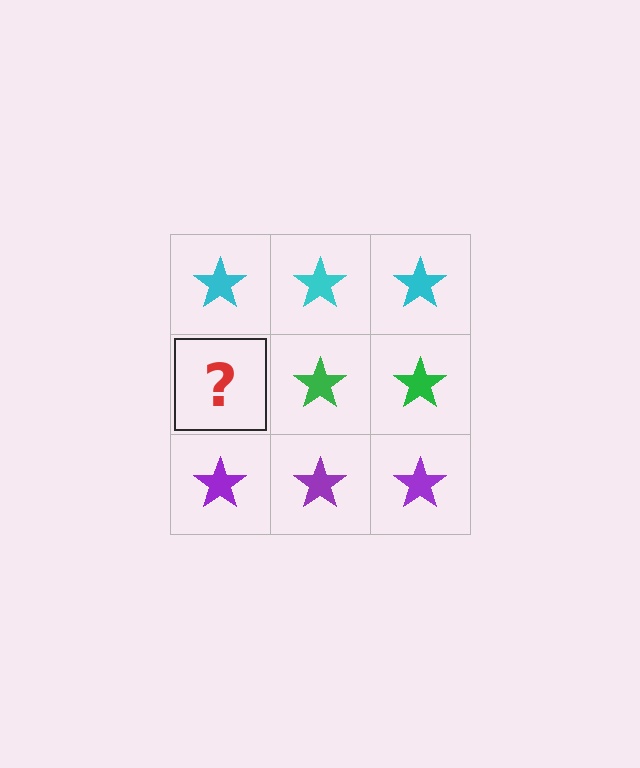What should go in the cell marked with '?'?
The missing cell should contain a green star.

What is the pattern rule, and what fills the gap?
The rule is that each row has a consistent color. The gap should be filled with a green star.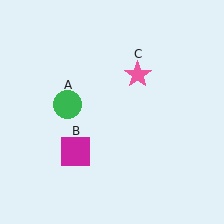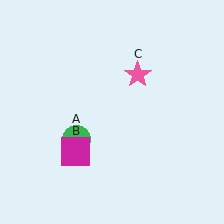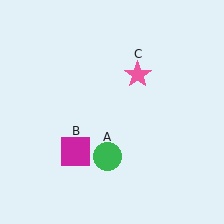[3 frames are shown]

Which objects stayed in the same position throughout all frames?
Magenta square (object B) and pink star (object C) remained stationary.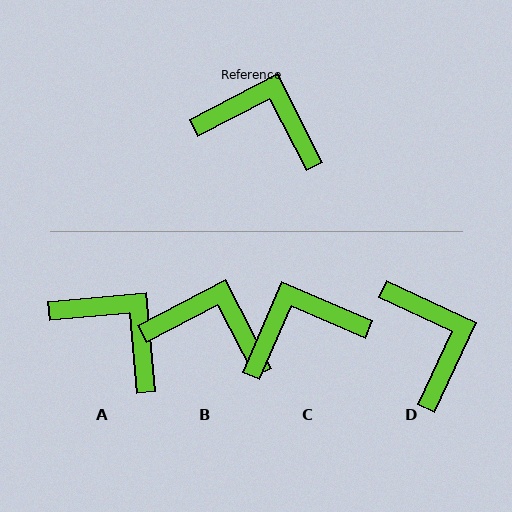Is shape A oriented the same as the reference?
No, it is off by about 22 degrees.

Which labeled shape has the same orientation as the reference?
B.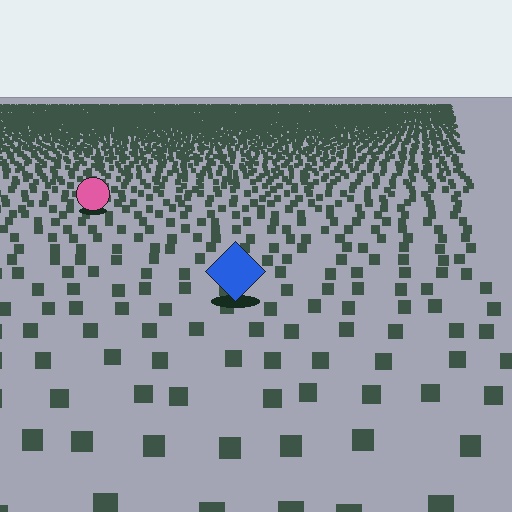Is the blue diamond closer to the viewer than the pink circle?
Yes. The blue diamond is closer — you can tell from the texture gradient: the ground texture is coarser near it.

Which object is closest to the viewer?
The blue diamond is closest. The texture marks near it are larger and more spread out.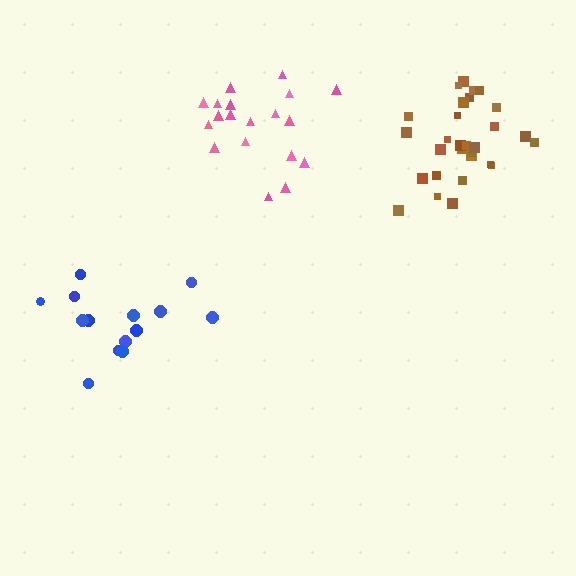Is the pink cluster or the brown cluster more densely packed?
Brown.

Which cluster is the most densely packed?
Brown.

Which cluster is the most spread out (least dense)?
Blue.